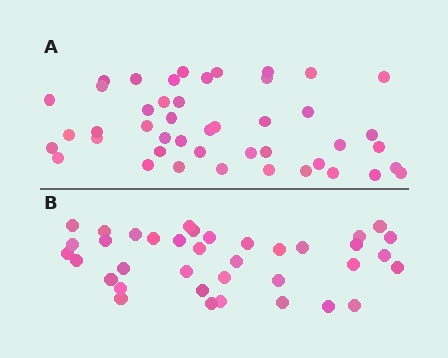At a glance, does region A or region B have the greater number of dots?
Region A (the top region) has more dots.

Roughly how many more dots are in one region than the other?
Region A has roughly 8 or so more dots than region B.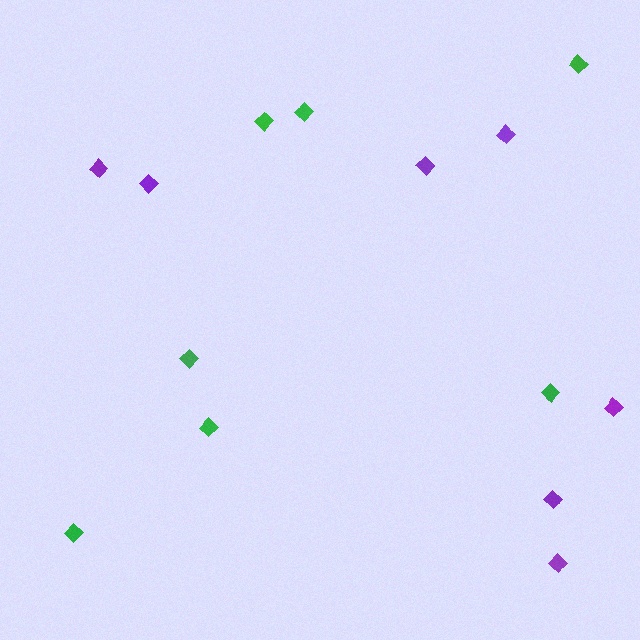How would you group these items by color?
There are 2 groups: one group of purple diamonds (7) and one group of green diamonds (7).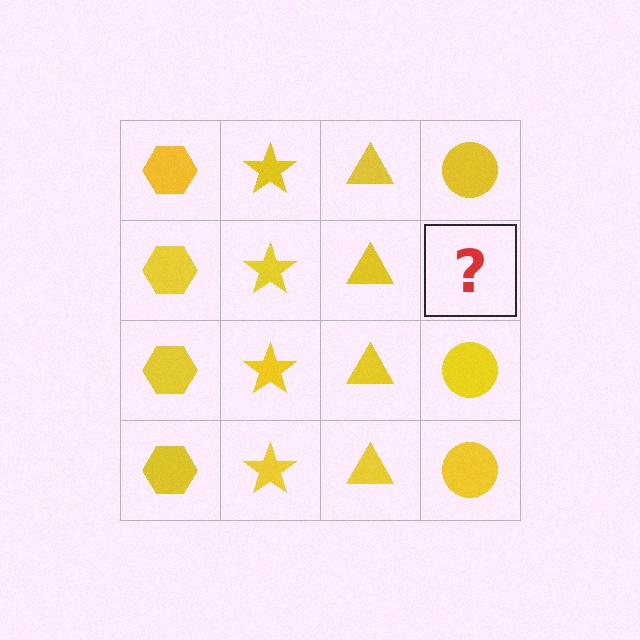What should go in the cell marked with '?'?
The missing cell should contain a yellow circle.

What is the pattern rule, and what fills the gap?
The rule is that each column has a consistent shape. The gap should be filled with a yellow circle.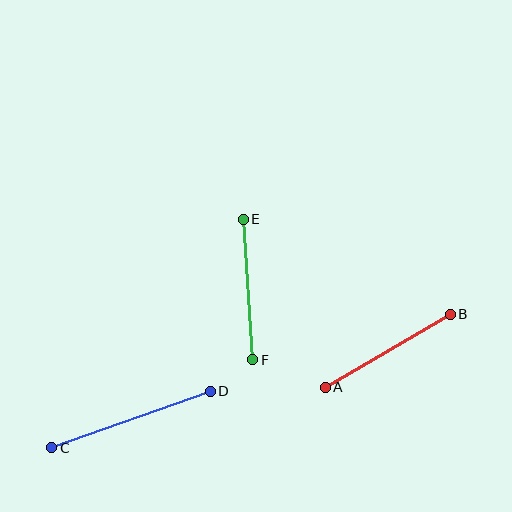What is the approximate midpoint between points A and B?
The midpoint is at approximately (388, 351) pixels.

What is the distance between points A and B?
The distance is approximately 145 pixels.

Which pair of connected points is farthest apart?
Points C and D are farthest apart.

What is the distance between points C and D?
The distance is approximately 168 pixels.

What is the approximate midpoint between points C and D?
The midpoint is at approximately (131, 419) pixels.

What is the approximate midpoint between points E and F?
The midpoint is at approximately (248, 289) pixels.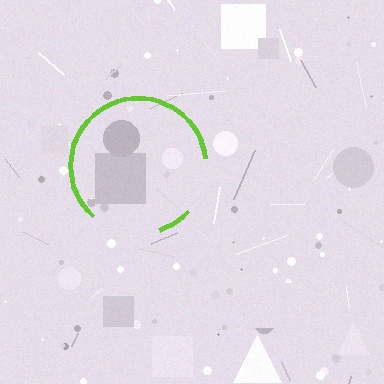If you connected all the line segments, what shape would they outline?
They would outline a circle.